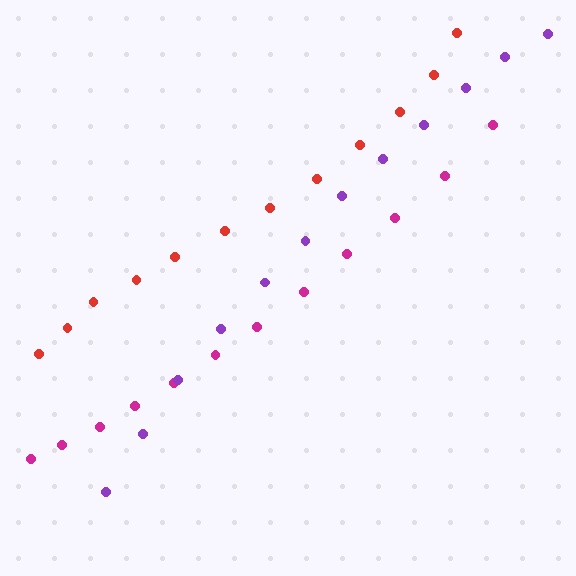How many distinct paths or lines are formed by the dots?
There are 3 distinct paths.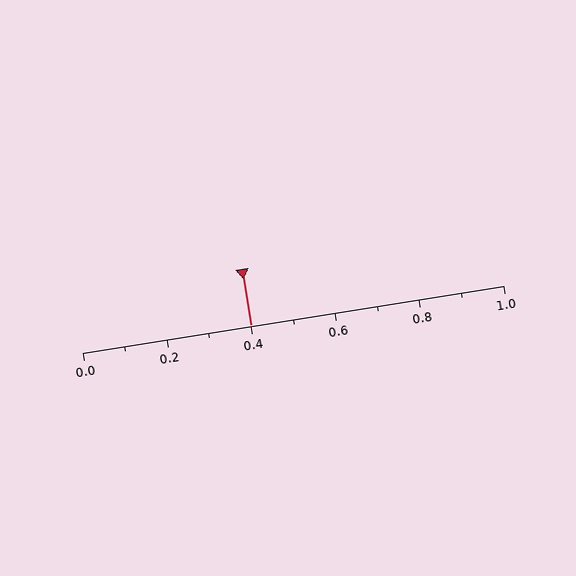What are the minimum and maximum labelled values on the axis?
The axis runs from 0.0 to 1.0.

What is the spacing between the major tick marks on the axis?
The major ticks are spaced 0.2 apart.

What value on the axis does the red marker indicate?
The marker indicates approximately 0.4.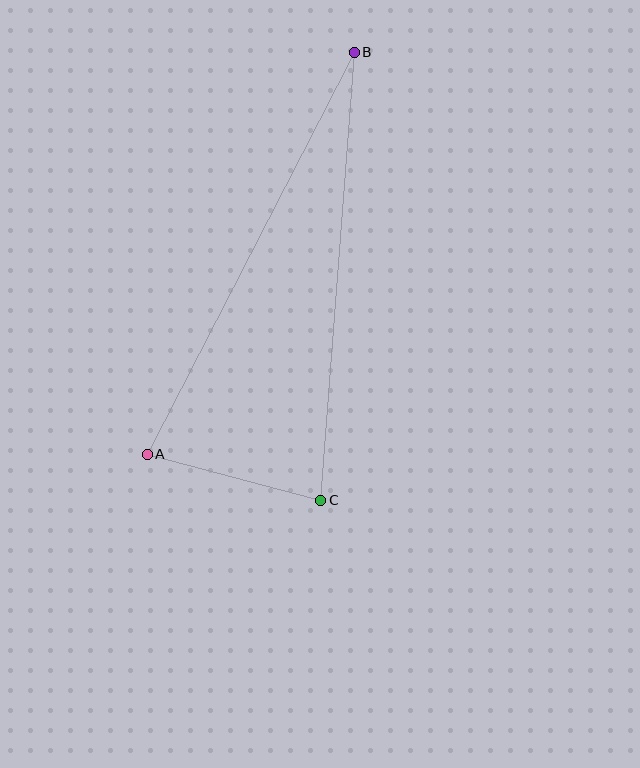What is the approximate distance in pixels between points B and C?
The distance between B and C is approximately 450 pixels.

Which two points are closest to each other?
Points A and C are closest to each other.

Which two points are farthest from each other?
Points A and B are farthest from each other.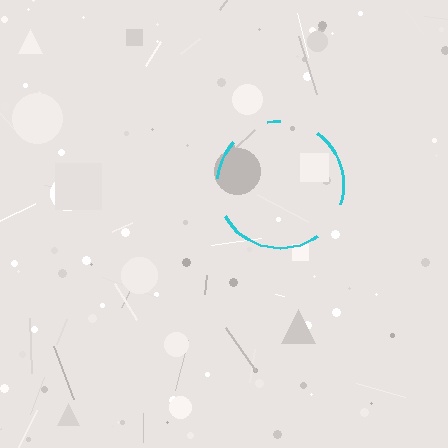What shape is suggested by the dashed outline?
The dashed outline suggests a circle.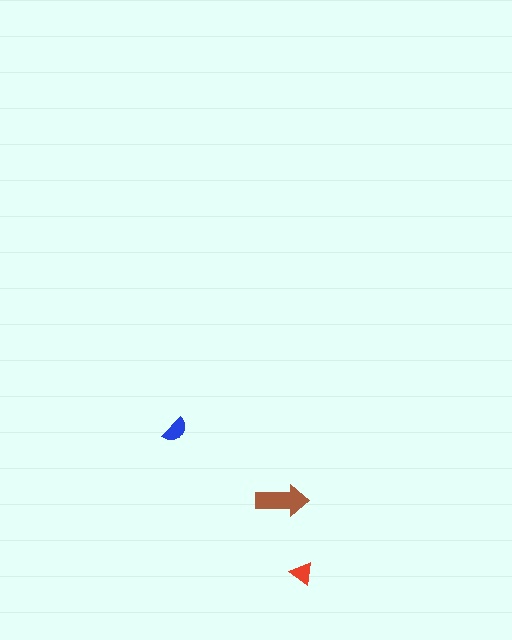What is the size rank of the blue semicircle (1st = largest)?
2nd.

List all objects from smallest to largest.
The red triangle, the blue semicircle, the brown arrow.